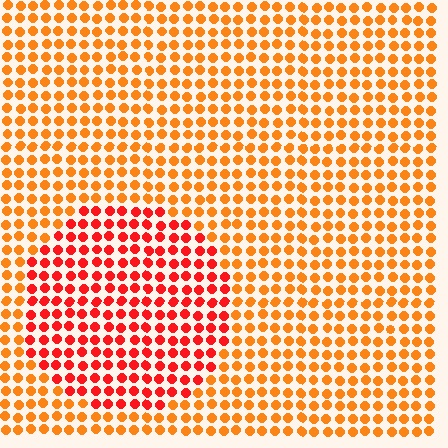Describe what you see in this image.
The image is filled with small orange elements in a uniform arrangement. A circle-shaped region is visible where the elements are tinted to a slightly different hue, forming a subtle color boundary.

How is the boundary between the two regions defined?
The boundary is defined purely by a slight shift in hue (about 31 degrees). Spacing, size, and orientation are identical on both sides.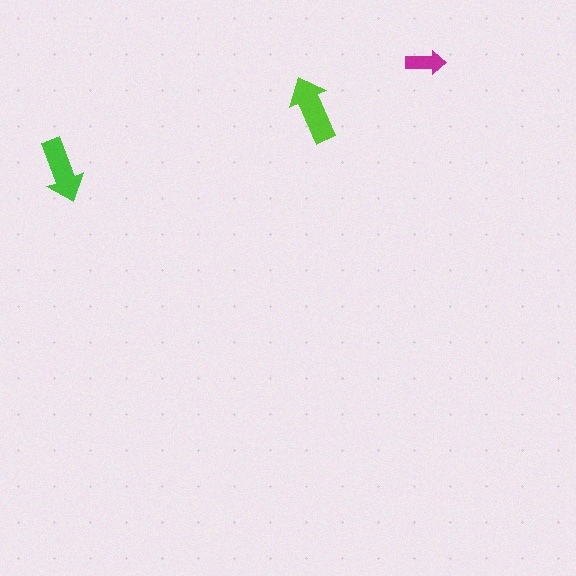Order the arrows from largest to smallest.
the lime one, the green one, the magenta one.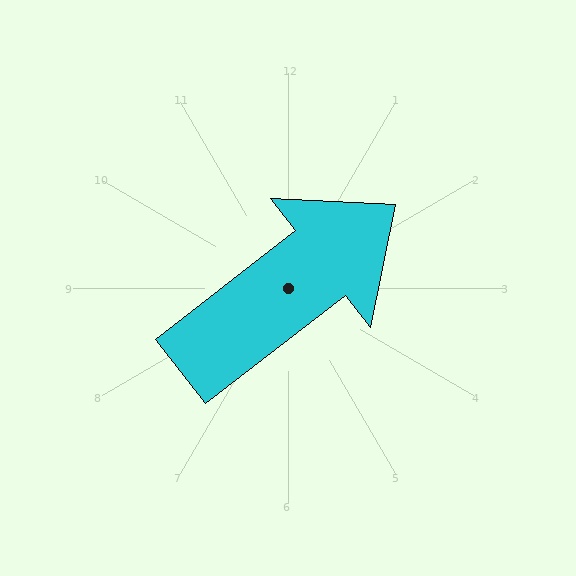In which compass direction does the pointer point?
Northeast.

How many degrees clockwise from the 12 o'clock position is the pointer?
Approximately 52 degrees.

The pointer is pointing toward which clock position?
Roughly 2 o'clock.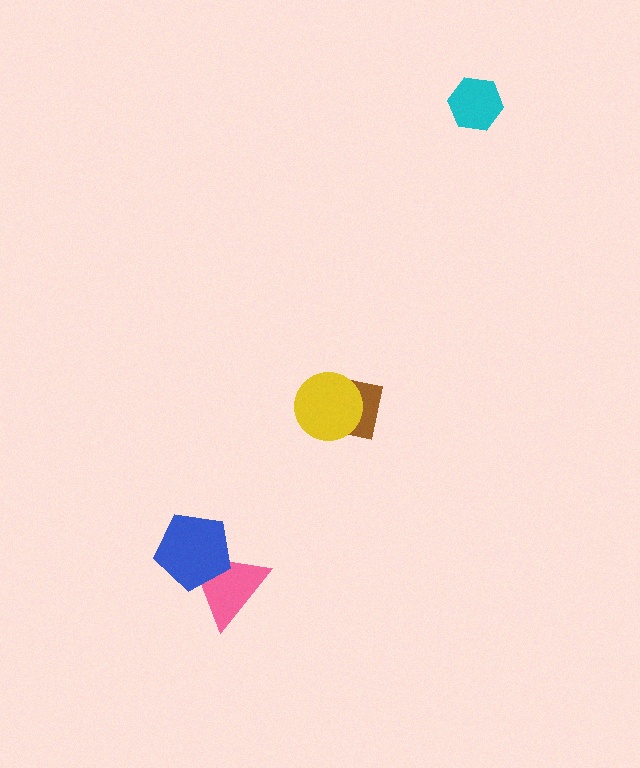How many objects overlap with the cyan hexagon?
0 objects overlap with the cyan hexagon.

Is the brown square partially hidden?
Yes, it is partially covered by another shape.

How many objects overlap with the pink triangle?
1 object overlaps with the pink triangle.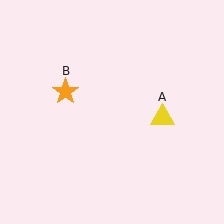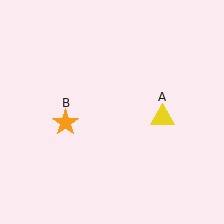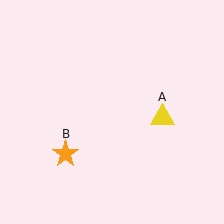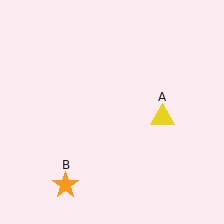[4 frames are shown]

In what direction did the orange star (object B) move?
The orange star (object B) moved down.